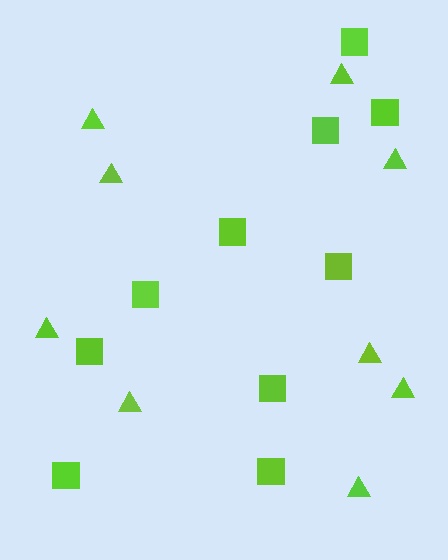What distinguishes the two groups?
There are 2 groups: one group of triangles (9) and one group of squares (10).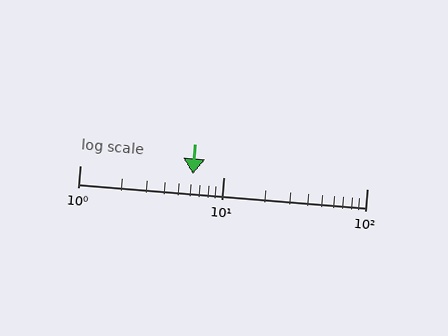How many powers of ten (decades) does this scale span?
The scale spans 2 decades, from 1 to 100.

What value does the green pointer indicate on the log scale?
The pointer indicates approximately 6.1.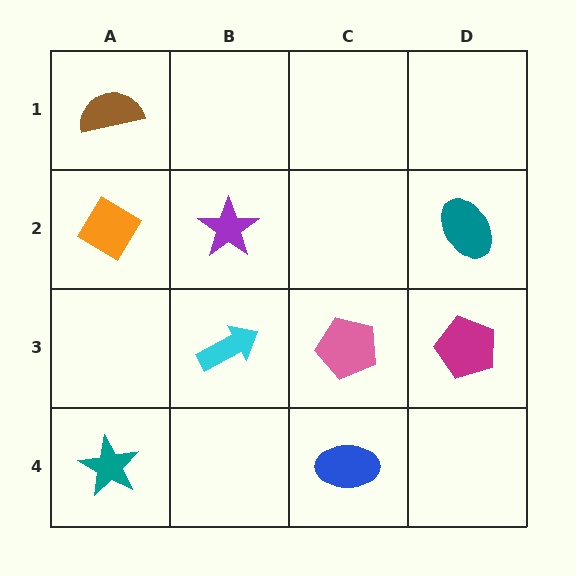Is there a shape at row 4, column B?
No, that cell is empty.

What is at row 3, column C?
A pink pentagon.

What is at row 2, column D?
A teal ellipse.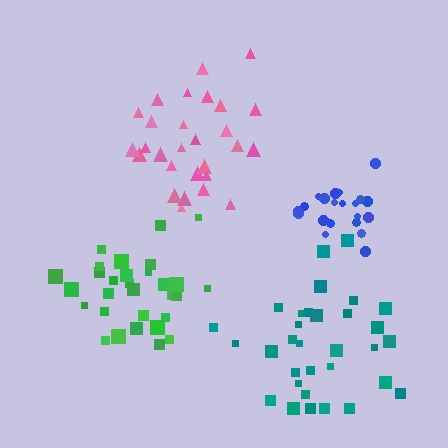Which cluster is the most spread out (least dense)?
Teal.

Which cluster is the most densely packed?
Blue.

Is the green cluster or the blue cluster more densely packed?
Blue.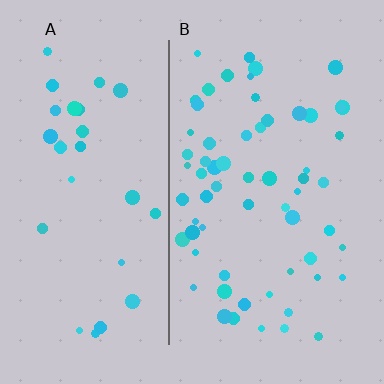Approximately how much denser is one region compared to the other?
Approximately 2.2× — region B over region A.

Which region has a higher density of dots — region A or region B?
B (the right).